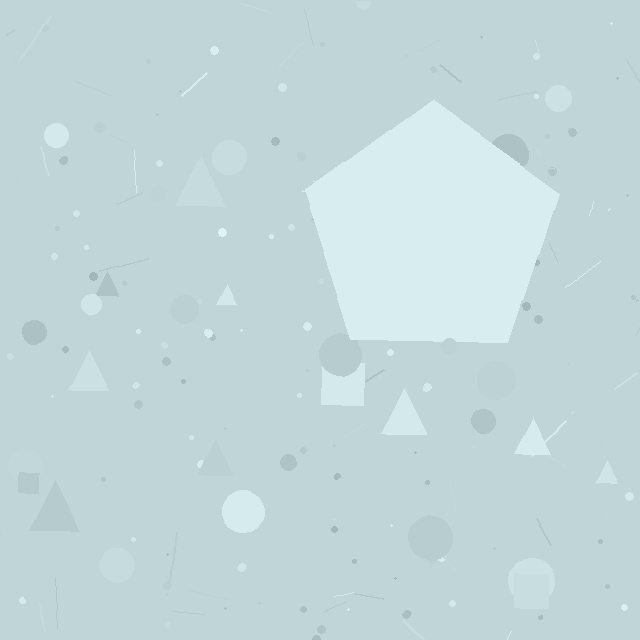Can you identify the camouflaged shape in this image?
The camouflaged shape is a pentagon.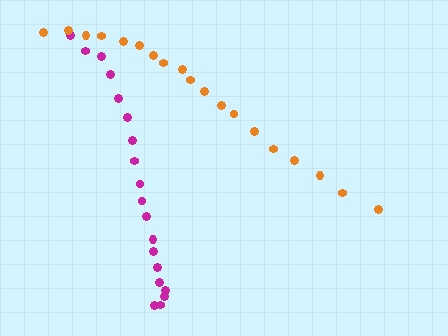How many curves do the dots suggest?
There are 2 distinct paths.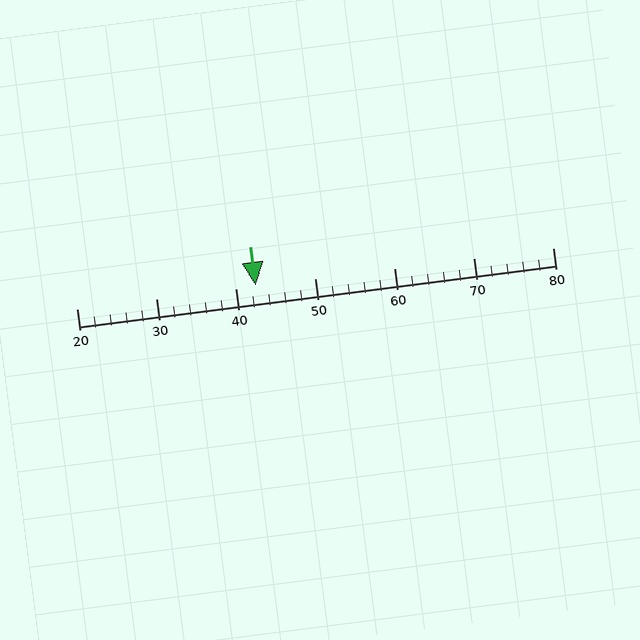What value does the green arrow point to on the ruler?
The green arrow points to approximately 43.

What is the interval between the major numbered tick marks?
The major tick marks are spaced 10 units apart.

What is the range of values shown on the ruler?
The ruler shows values from 20 to 80.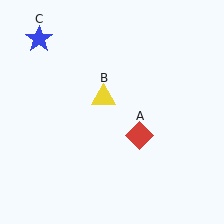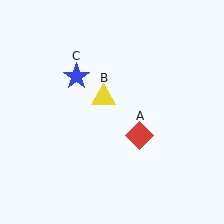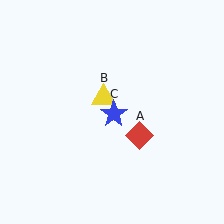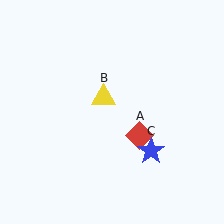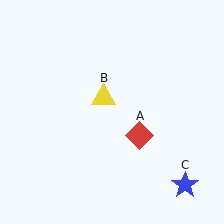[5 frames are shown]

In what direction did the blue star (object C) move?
The blue star (object C) moved down and to the right.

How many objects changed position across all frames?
1 object changed position: blue star (object C).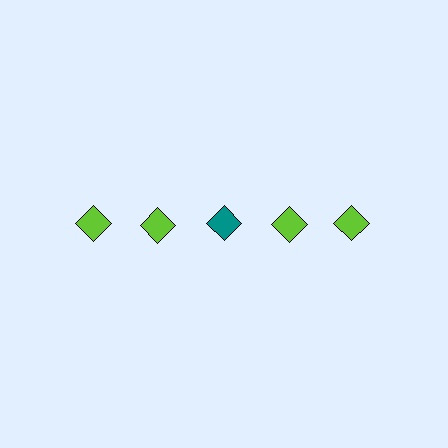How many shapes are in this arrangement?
There are 5 shapes arranged in a grid pattern.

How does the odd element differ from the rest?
It has a different color: teal instead of lime.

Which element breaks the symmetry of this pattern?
The teal diamond in the top row, center column breaks the symmetry. All other shapes are lime diamonds.